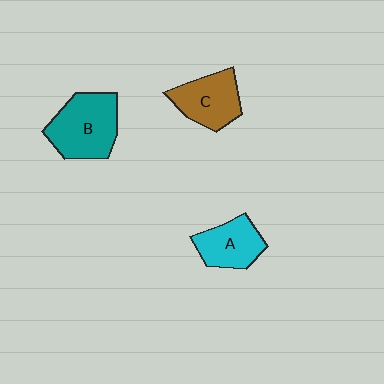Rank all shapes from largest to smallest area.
From largest to smallest: B (teal), C (brown), A (cyan).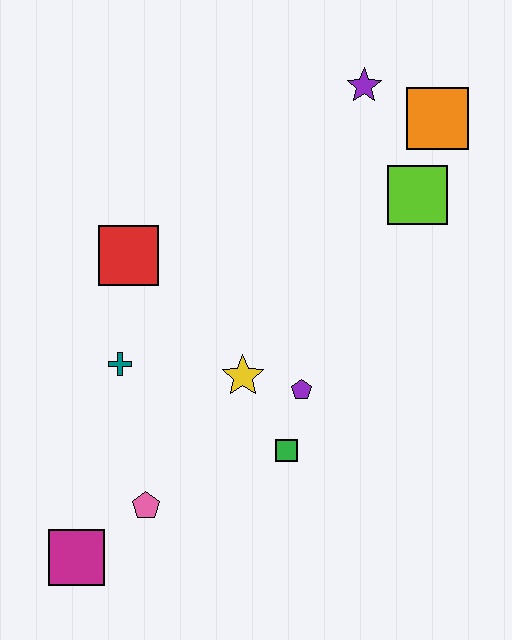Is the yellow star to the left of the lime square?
Yes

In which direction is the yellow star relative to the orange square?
The yellow star is below the orange square.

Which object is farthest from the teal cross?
The orange square is farthest from the teal cross.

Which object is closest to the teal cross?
The red square is closest to the teal cross.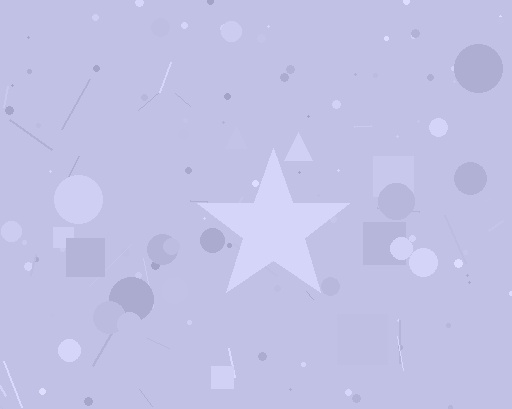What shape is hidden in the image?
A star is hidden in the image.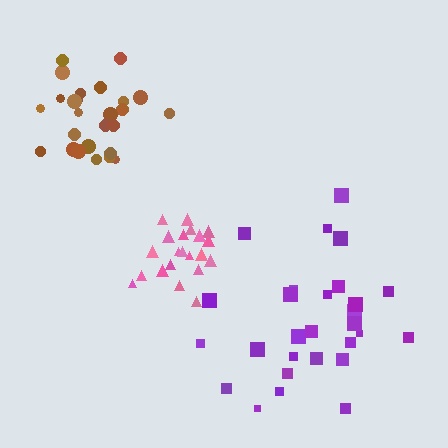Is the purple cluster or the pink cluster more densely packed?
Pink.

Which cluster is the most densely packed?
Pink.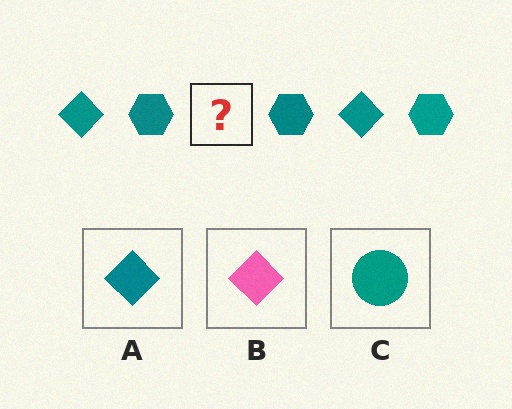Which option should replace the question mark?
Option A.